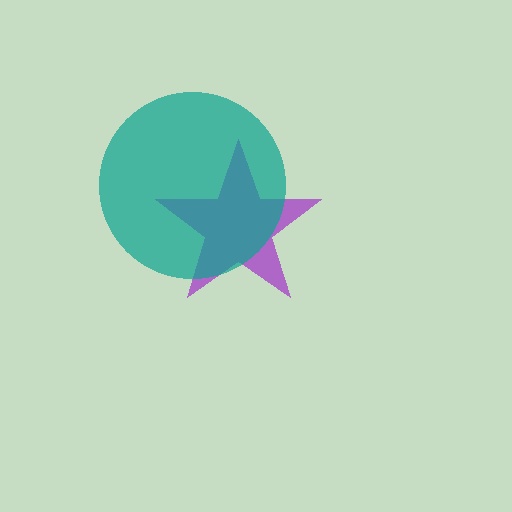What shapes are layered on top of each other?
The layered shapes are: a purple star, a teal circle.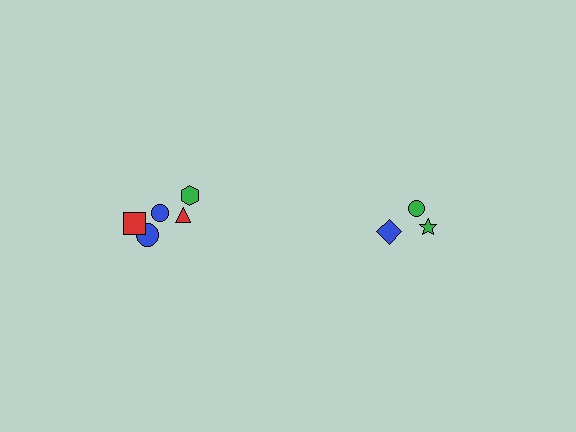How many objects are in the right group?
There are 3 objects.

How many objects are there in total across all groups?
There are 8 objects.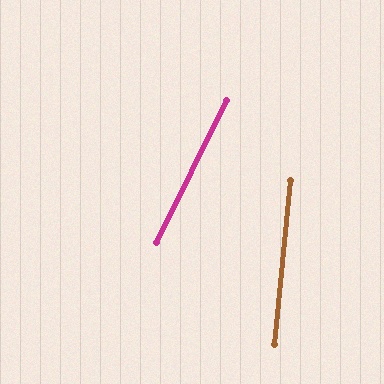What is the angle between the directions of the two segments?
Approximately 20 degrees.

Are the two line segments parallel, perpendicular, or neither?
Neither parallel nor perpendicular — they differ by about 20°.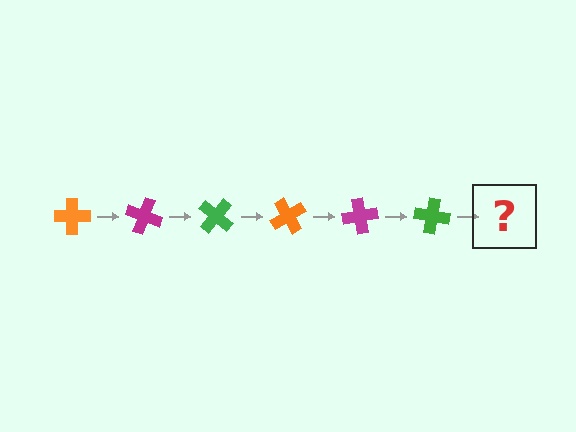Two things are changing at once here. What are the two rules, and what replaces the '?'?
The two rules are that it rotates 20 degrees each step and the color cycles through orange, magenta, and green. The '?' should be an orange cross, rotated 120 degrees from the start.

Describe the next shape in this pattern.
It should be an orange cross, rotated 120 degrees from the start.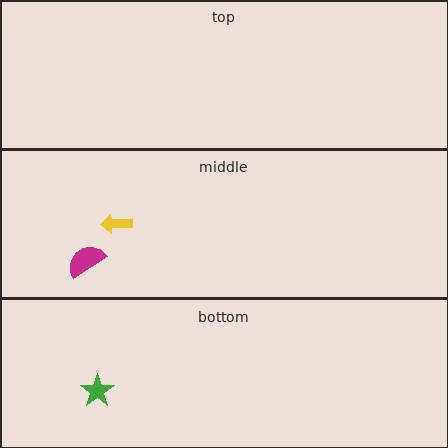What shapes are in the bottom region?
The green star.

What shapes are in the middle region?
The yellow arrow, the magenta semicircle.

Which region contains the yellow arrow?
The middle region.